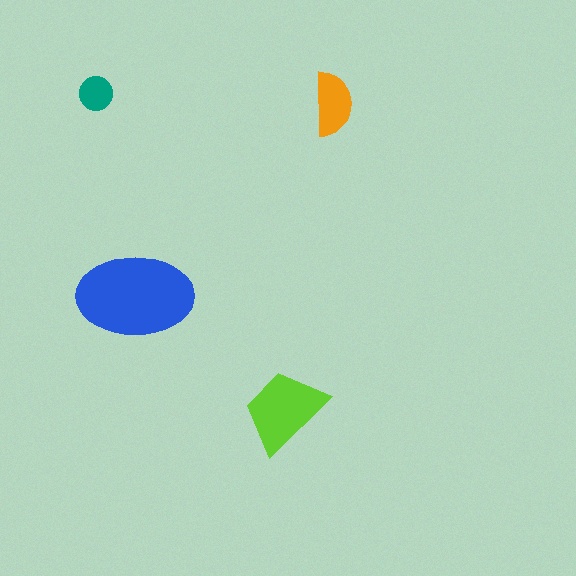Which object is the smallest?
The teal circle.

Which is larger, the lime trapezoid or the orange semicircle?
The lime trapezoid.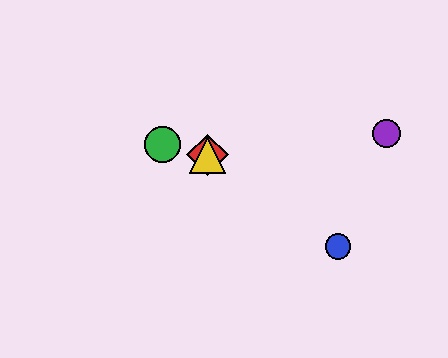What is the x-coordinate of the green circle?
The green circle is at x≈163.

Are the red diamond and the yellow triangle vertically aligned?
Yes, both are at x≈208.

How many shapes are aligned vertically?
2 shapes (the red diamond, the yellow triangle) are aligned vertically.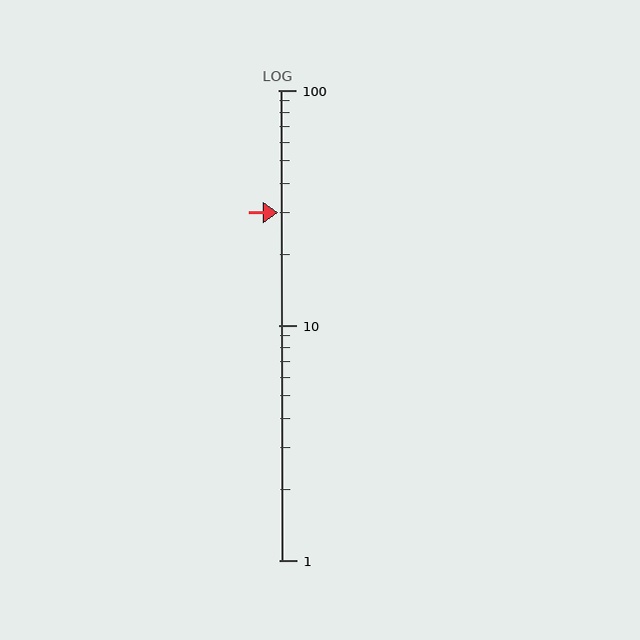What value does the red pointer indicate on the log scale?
The pointer indicates approximately 30.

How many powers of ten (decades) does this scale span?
The scale spans 2 decades, from 1 to 100.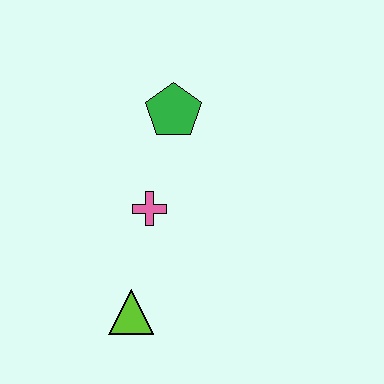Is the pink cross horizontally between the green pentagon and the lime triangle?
Yes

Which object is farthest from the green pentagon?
The lime triangle is farthest from the green pentagon.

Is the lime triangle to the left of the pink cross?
Yes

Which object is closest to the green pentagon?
The pink cross is closest to the green pentagon.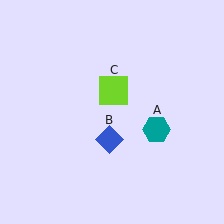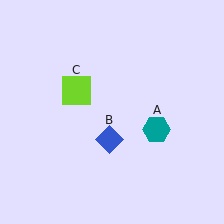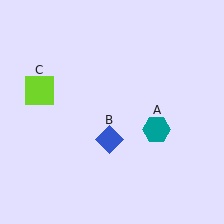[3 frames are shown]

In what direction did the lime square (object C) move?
The lime square (object C) moved left.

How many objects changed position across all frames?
1 object changed position: lime square (object C).